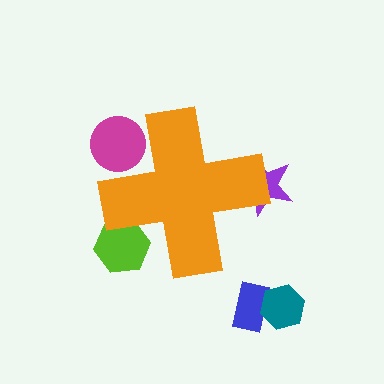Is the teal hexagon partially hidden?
No, the teal hexagon is fully visible.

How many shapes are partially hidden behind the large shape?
3 shapes are partially hidden.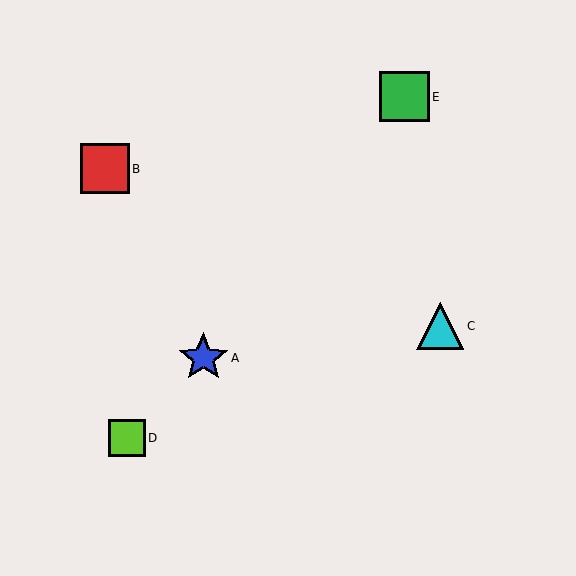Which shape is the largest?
The blue star (labeled A) is the largest.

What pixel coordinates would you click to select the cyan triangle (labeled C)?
Click at (440, 326) to select the cyan triangle C.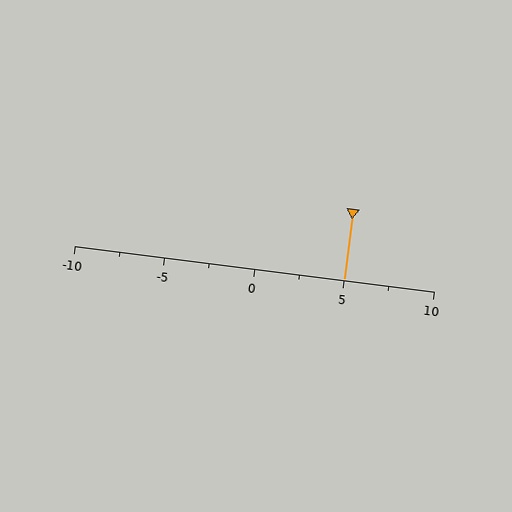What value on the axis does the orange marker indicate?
The marker indicates approximately 5.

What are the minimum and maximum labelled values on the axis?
The axis runs from -10 to 10.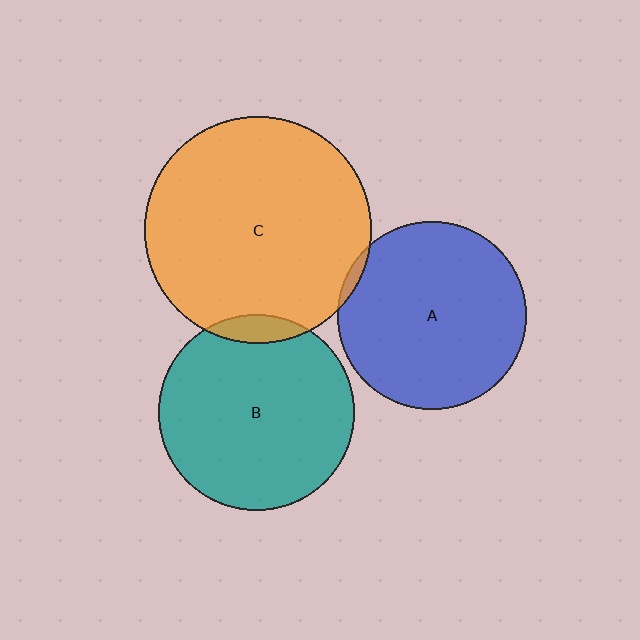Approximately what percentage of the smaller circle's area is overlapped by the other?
Approximately 5%.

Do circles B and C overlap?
Yes.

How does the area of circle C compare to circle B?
Approximately 1.3 times.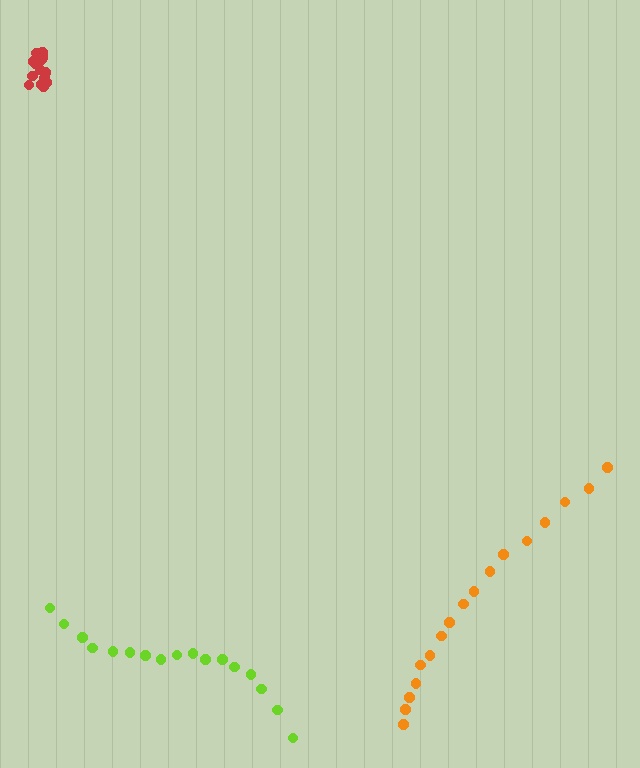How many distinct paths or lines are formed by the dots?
There are 3 distinct paths.